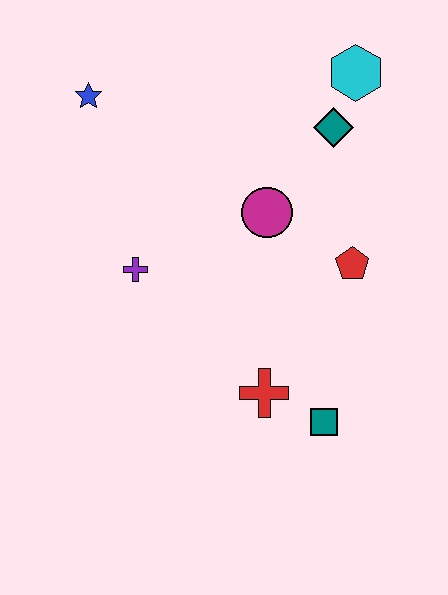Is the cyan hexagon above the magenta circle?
Yes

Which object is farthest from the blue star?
The teal square is farthest from the blue star.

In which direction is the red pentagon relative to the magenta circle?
The red pentagon is to the right of the magenta circle.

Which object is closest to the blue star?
The purple cross is closest to the blue star.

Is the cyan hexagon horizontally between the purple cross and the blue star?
No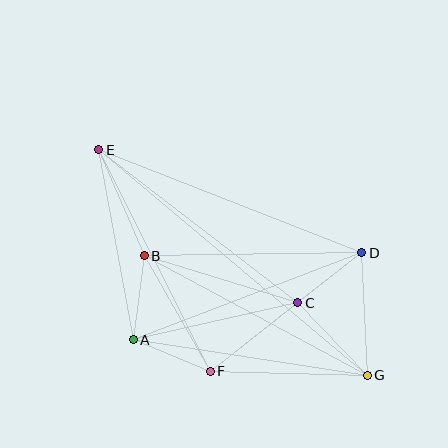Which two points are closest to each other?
Points C and D are closest to each other.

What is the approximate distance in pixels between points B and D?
The distance between B and D is approximately 218 pixels.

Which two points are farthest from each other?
Points E and G are farthest from each other.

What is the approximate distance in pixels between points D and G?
The distance between D and G is approximately 123 pixels.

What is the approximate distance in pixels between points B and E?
The distance between B and E is approximately 115 pixels.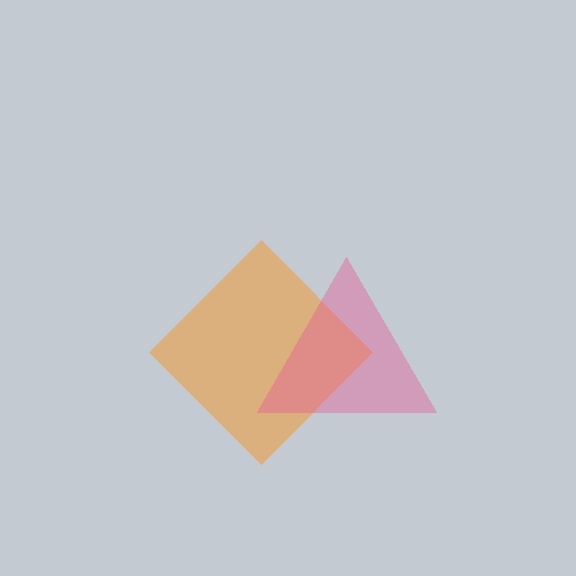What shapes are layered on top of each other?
The layered shapes are: an orange diamond, a pink triangle.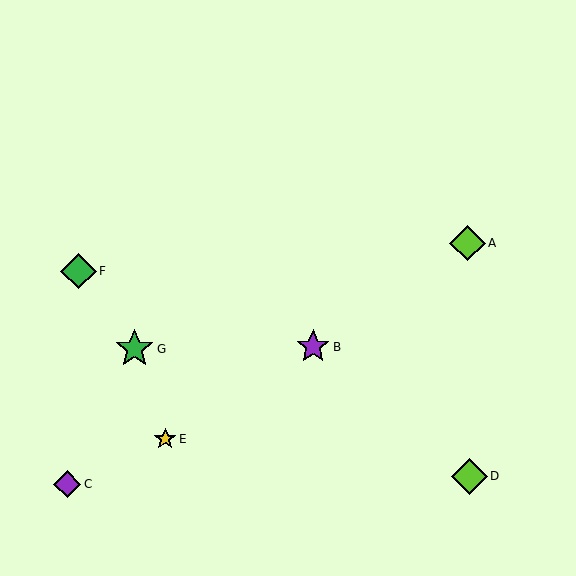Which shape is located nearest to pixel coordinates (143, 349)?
The green star (labeled G) at (135, 349) is nearest to that location.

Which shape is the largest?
The green star (labeled G) is the largest.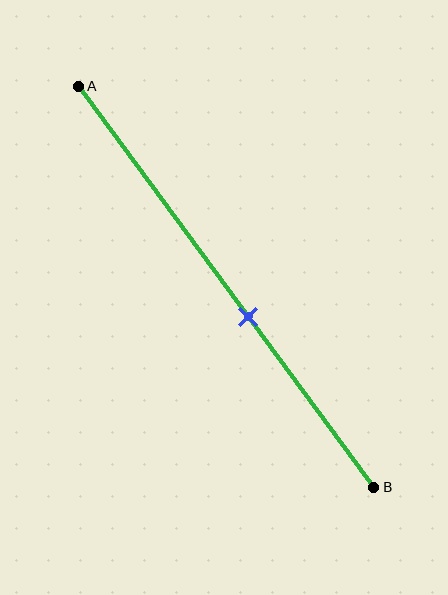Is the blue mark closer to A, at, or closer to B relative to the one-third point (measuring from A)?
The blue mark is closer to point B than the one-third point of segment AB.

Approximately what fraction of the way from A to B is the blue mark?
The blue mark is approximately 60% of the way from A to B.